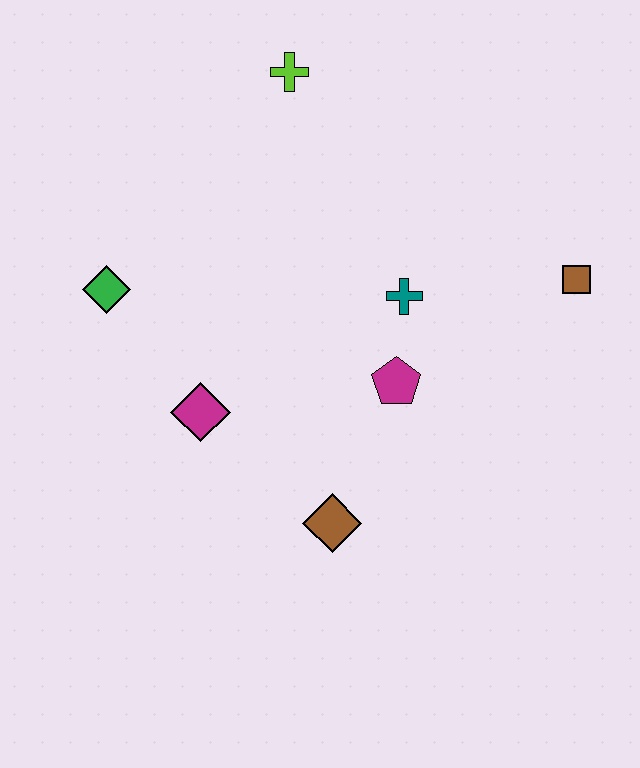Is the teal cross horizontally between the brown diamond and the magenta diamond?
No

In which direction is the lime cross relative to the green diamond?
The lime cross is above the green diamond.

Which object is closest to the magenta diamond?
The green diamond is closest to the magenta diamond.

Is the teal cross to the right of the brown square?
No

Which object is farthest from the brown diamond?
The lime cross is farthest from the brown diamond.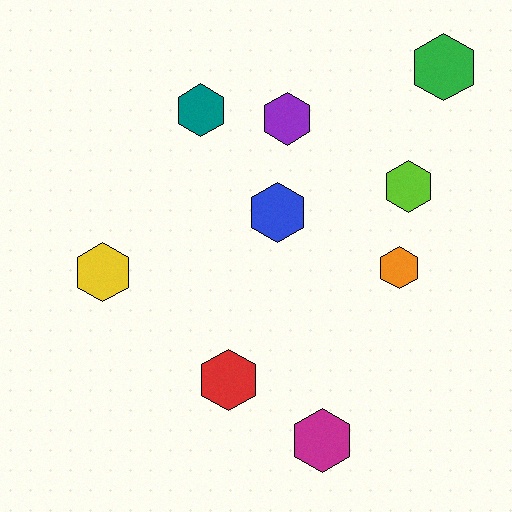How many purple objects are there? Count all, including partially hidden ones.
There is 1 purple object.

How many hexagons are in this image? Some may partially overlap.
There are 9 hexagons.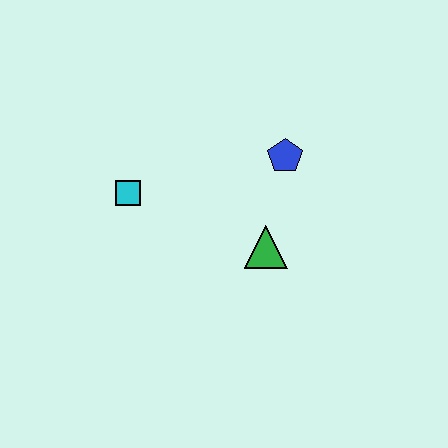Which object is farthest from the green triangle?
The cyan square is farthest from the green triangle.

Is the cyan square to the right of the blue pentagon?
No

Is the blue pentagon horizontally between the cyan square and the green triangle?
No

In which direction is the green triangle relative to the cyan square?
The green triangle is to the right of the cyan square.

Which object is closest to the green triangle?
The blue pentagon is closest to the green triangle.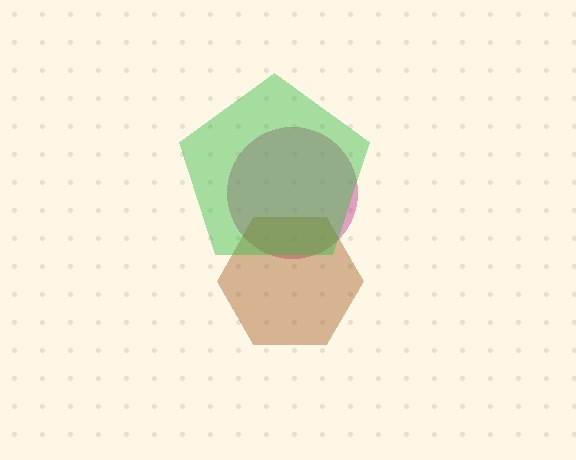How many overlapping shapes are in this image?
There are 3 overlapping shapes in the image.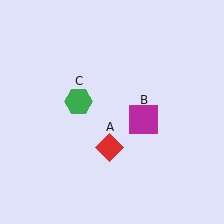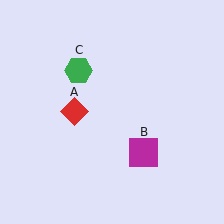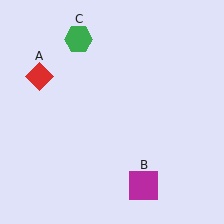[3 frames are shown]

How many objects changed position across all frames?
3 objects changed position: red diamond (object A), magenta square (object B), green hexagon (object C).